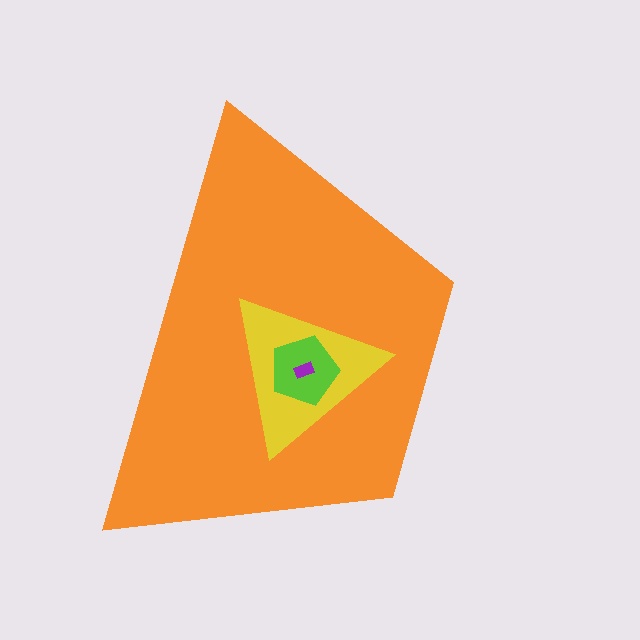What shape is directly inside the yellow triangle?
The lime pentagon.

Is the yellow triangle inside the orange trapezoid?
Yes.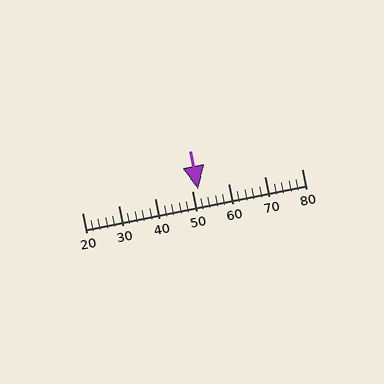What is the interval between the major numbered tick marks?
The major tick marks are spaced 10 units apart.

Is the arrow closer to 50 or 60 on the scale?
The arrow is closer to 50.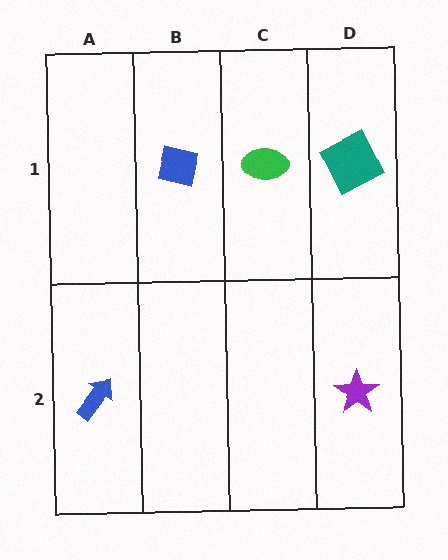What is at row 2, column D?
A purple star.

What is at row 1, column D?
A teal square.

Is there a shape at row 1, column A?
No, that cell is empty.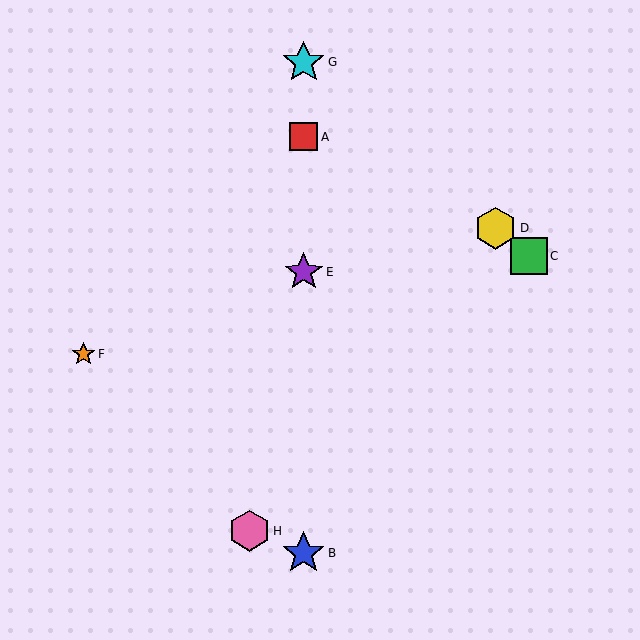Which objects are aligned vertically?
Objects A, B, E, G are aligned vertically.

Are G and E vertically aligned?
Yes, both are at x≈304.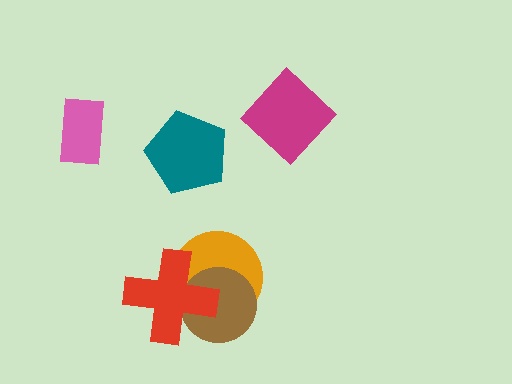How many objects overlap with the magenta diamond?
0 objects overlap with the magenta diamond.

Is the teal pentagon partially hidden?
No, no other shape covers it.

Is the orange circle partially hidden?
Yes, it is partially covered by another shape.